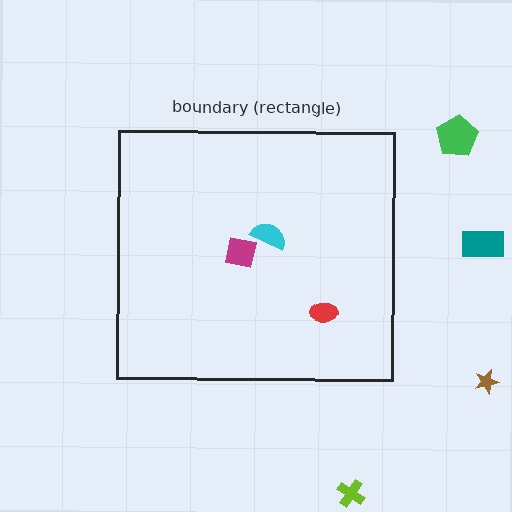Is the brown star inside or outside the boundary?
Outside.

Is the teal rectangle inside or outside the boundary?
Outside.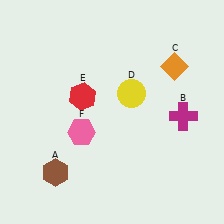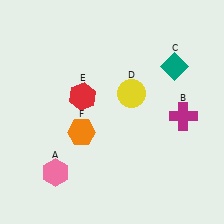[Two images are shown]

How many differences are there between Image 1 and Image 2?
There are 3 differences between the two images.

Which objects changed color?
A changed from brown to pink. C changed from orange to teal. F changed from pink to orange.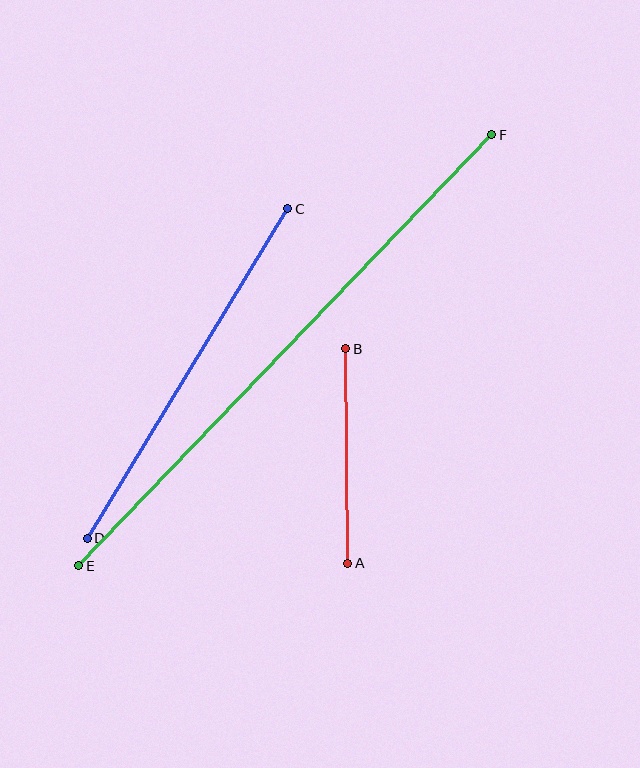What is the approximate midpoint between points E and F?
The midpoint is at approximately (285, 350) pixels.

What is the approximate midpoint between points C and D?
The midpoint is at approximately (188, 373) pixels.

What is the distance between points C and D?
The distance is approximately 385 pixels.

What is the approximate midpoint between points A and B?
The midpoint is at approximately (347, 456) pixels.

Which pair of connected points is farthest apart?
Points E and F are farthest apart.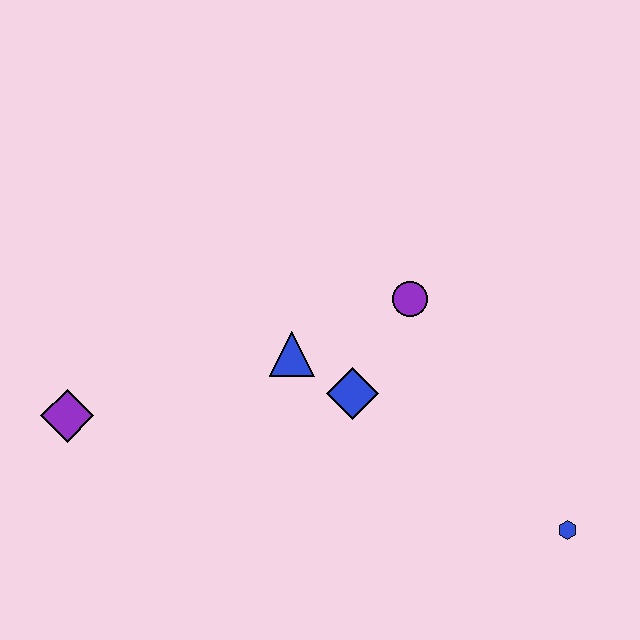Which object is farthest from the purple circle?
The purple diamond is farthest from the purple circle.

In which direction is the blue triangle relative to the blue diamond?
The blue triangle is to the left of the blue diamond.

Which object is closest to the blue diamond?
The blue triangle is closest to the blue diamond.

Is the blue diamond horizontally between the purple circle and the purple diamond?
Yes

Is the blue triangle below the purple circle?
Yes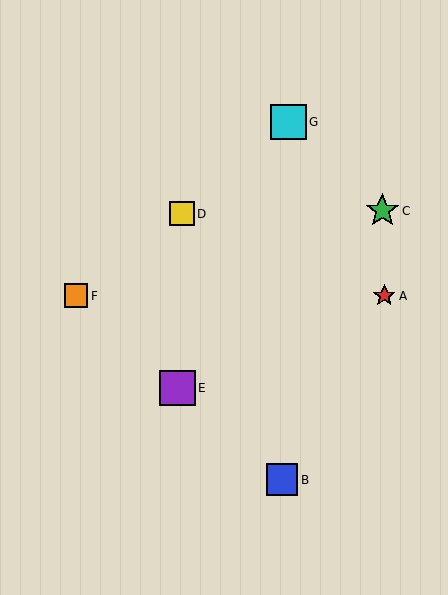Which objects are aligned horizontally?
Objects A, F are aligned horizontally.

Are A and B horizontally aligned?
No, A is at y≈296 and B is at y≈480.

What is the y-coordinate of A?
Object A is at y≈296.